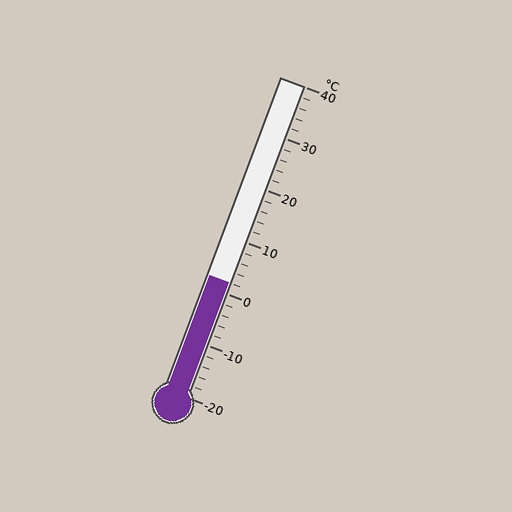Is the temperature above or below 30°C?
The temperature is below 30°C.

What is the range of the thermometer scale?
The thermometer scale ranges from -20°C to 40°C.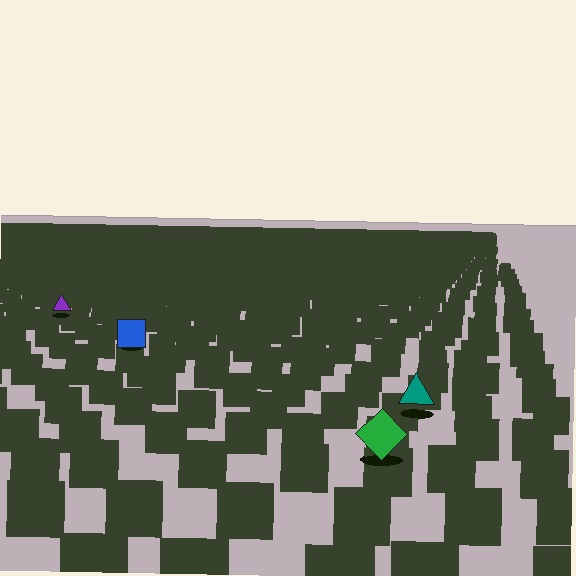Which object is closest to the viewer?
The green diamond is closest. The texture marks near it are larger and more spread out.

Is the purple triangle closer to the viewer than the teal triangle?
No. The teal triangle is closer — you can tell from the texture gradient: the ground texture is coarser near it.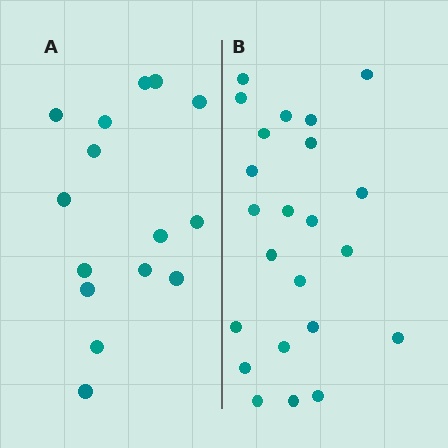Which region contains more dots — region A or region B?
Region B (the right region) has more dots.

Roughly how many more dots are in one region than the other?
Region B has roughly 8 or so more dots than region A.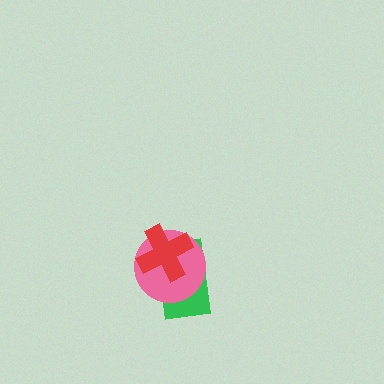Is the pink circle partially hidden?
Yes, it is partially covered by another shape.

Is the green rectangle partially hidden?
Yes, it is partially covered by another shape.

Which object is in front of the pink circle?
The red cross is in front of the pink circle.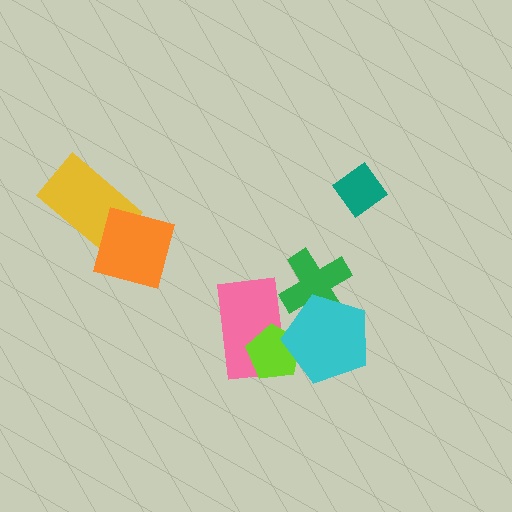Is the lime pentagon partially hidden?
Yes, it is partially covered by another shape.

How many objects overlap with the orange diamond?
1 object overlaps with the orange diamond.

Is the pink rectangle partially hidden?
Yes, it is partially covered by another shape.